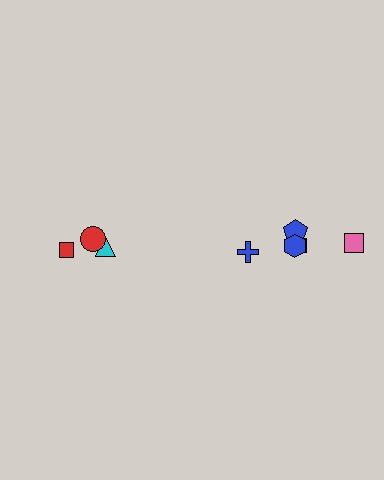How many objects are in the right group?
There are 5 objects.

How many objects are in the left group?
There are 3 objects.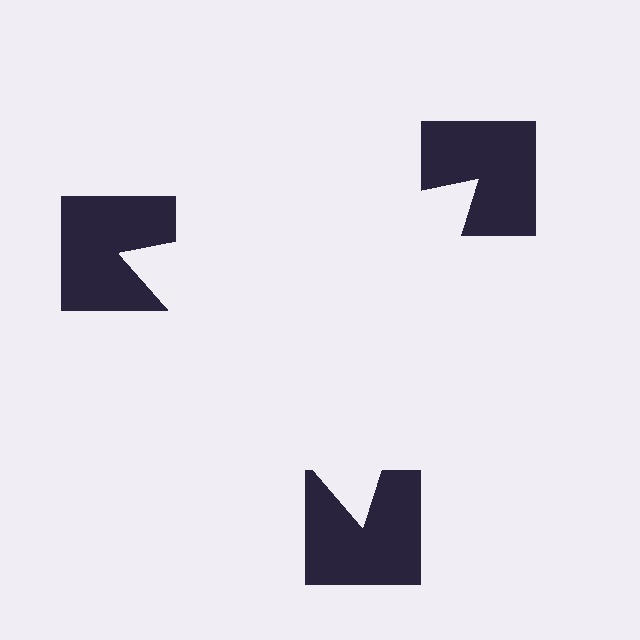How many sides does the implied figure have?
3 sides.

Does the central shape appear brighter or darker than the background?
It typically appears slightly brighter than the background, even though no actual brightness change is drawn.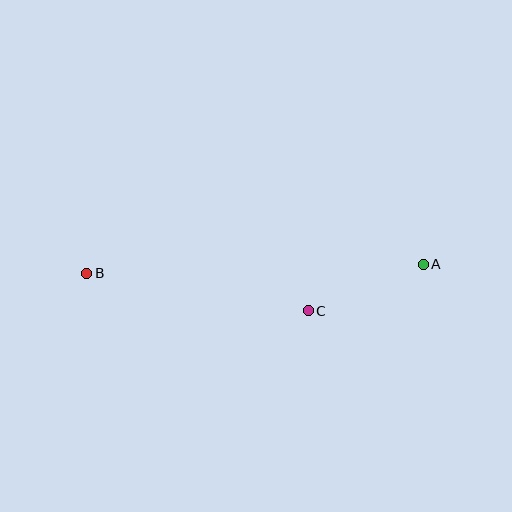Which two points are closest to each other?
Points A and C are closest to each other.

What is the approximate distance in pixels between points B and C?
The distance between B and C is approximately 225 pixels.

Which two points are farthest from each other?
Points A and B are farthest from each other.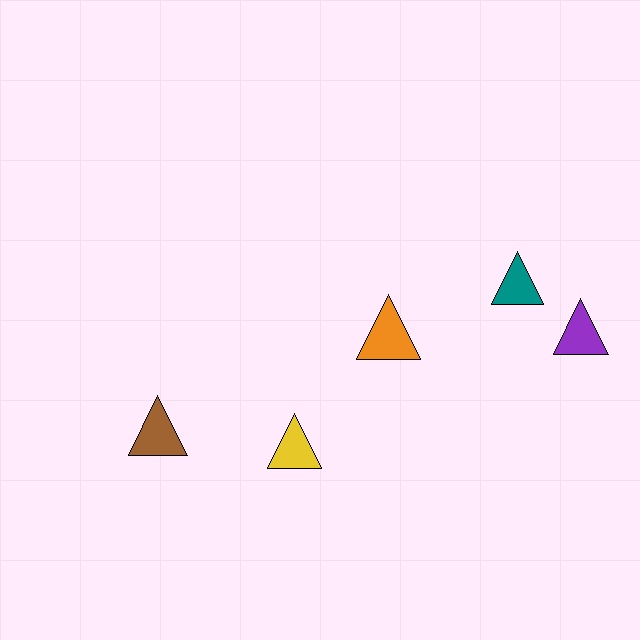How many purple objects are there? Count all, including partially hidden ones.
There is 1 purple object.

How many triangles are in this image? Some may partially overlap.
There are 5 triangles.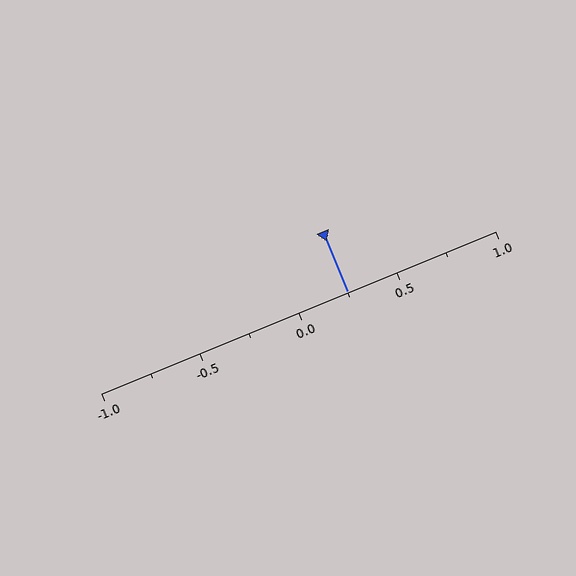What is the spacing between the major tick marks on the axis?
The major ticks are spaced 0.5 apart.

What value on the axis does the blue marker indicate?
The marker indicates approximately 0.25.